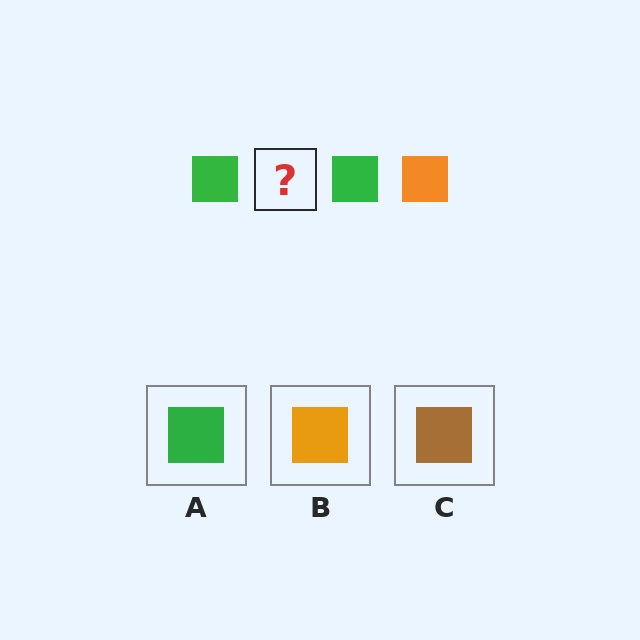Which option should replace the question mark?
Option B.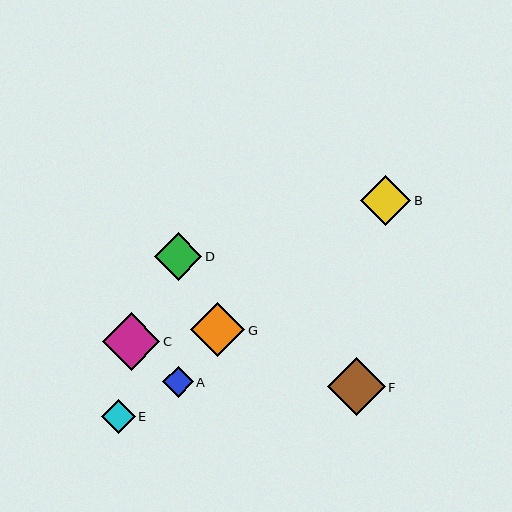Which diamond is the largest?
Diamond F is the largest with a size of approximately 58 pixels.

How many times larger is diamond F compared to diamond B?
Diamond F is approximately 1.1 times the size of diamond B.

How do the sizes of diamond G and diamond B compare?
Diamond G and diamond B are approximately the same size.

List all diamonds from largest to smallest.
From largest to smallest: F, C, G, B, D, E, A.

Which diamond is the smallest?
Diamond A is the smallest with a size of approximately 31 pixels.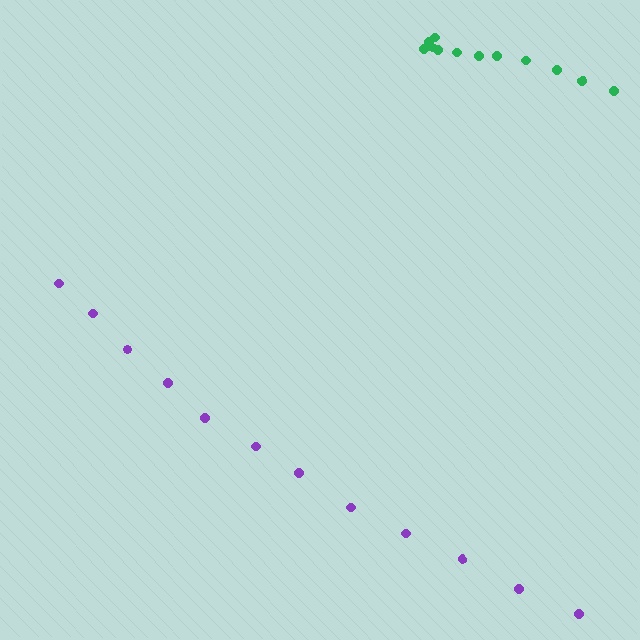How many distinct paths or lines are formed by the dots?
There are 2 distinct paths.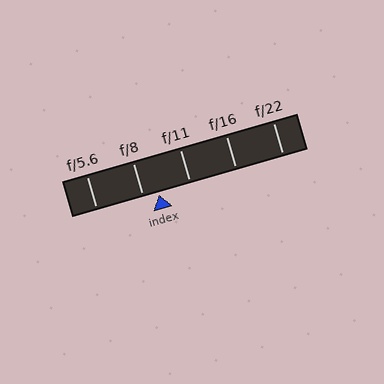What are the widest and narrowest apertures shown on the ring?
The widest aperture shown is f/5.6 and the narrowest is f/22.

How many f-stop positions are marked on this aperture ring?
There are 5 f-stop positions marked.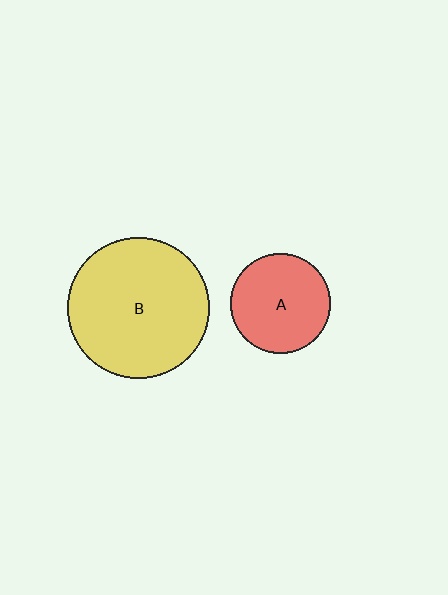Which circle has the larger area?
Circle B (yellow).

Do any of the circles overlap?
No, none of the circles overlap.